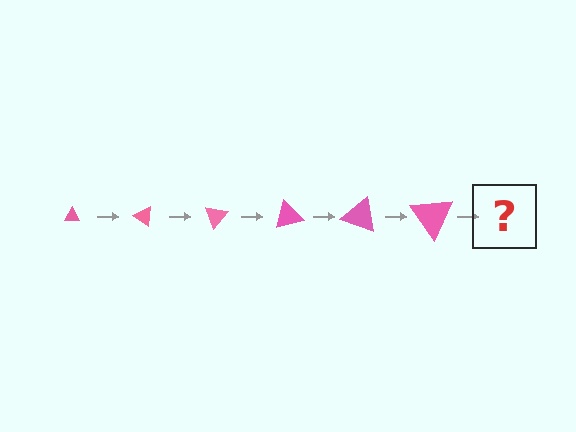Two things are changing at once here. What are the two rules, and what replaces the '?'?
The two rules are that the triangle grows larger each step and it rotates 35 degrees each step. The '?' should be a triangle, larger than the previous one and rotated 210 degrees from the start.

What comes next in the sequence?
The next element should be a triangle, larger than the previous one and rotated 210 degrees from the start.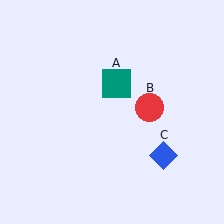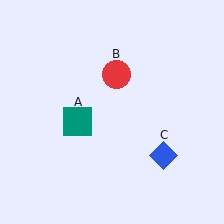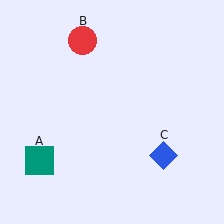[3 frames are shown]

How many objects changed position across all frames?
2 objects changed position: teal square (object A), red circle (object B).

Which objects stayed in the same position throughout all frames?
Blue diamond (object C) remained stationary.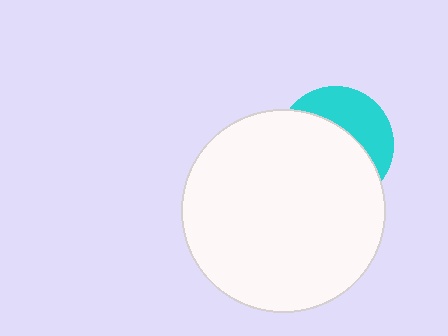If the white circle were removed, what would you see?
You would see the complete cyan circle.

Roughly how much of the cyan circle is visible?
A small part of it is visible (roughly 37%).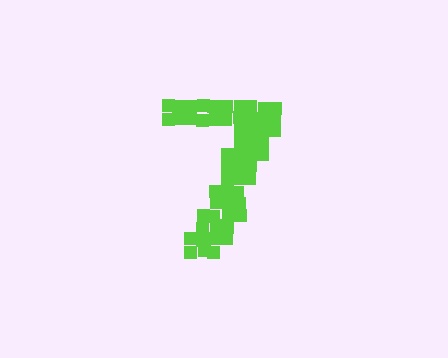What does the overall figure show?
The overall figure shows the digit 7.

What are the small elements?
The small elements are squares.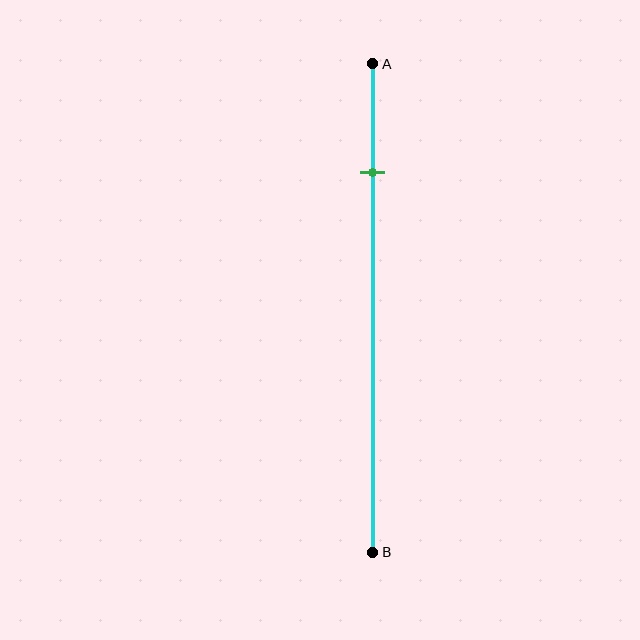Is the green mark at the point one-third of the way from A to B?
No, the mark is at about 20% from A, not at the 33% one-third point.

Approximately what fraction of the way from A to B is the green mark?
The green mark is approximately 20% of the way from A to B.